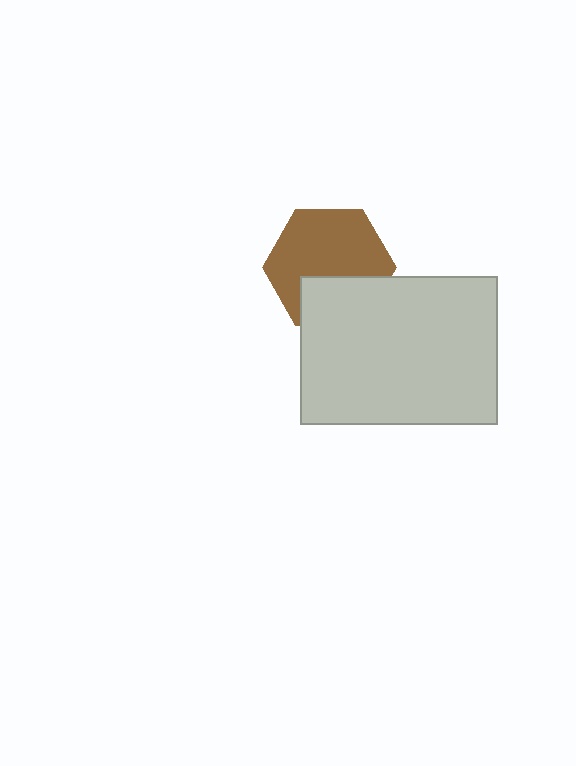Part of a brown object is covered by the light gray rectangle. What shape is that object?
It is a hexagon.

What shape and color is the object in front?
The object in front is a light gray rectangle.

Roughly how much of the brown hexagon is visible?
Most of it is visible (roughly 67%).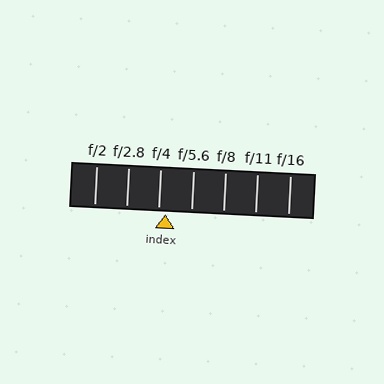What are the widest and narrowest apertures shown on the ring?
The widest aperture shown is f/2 and the narrowest is f/16.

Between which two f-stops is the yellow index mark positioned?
The index mark is between f/4 and f/5.6.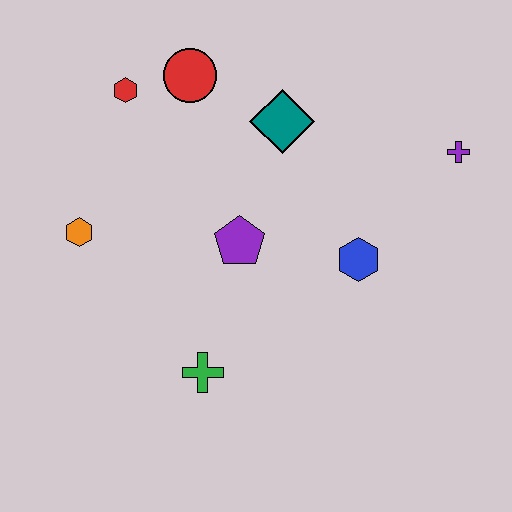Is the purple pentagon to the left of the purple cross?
Yes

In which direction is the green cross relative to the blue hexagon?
The green cross is to the left of the blue hexagon.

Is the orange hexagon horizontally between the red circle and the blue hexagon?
No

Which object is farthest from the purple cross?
The orange hexagon is farthest from the purple cross.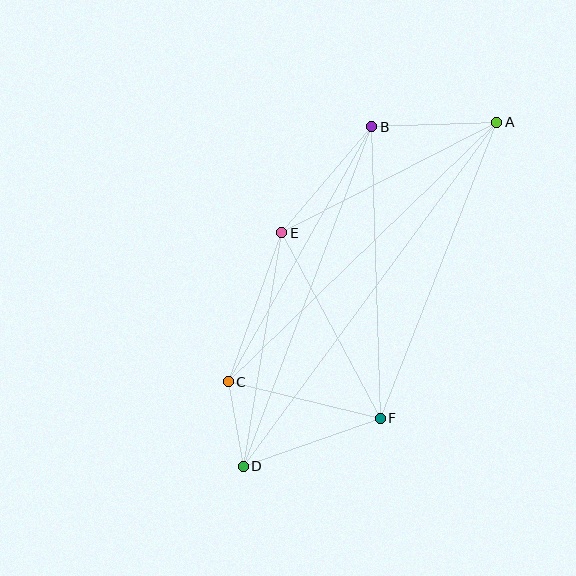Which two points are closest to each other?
Points C and D are closest to each other.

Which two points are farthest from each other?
Points A and D are farthest from each other.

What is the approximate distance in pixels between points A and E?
The distance between A and E is approximately 242 pixels.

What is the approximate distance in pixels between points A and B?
The distance between A and B is approximately 125 pixels.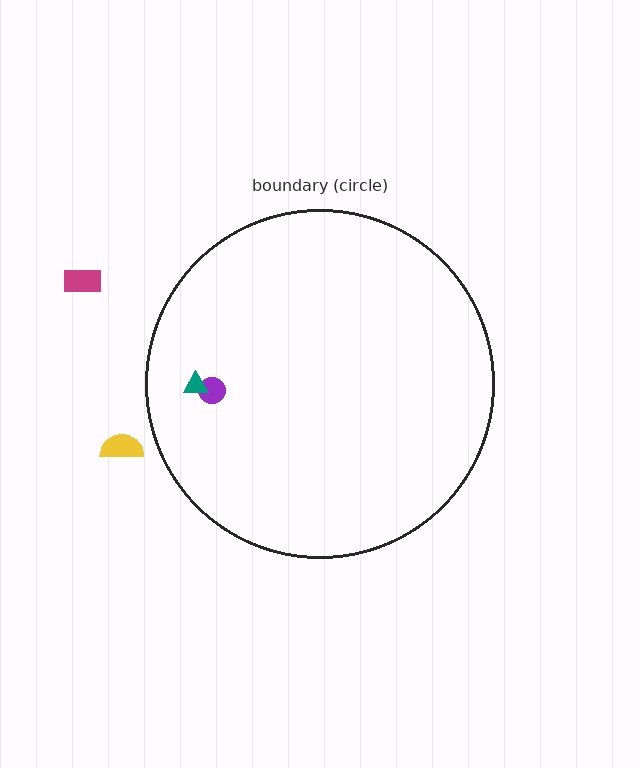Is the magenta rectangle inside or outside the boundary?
Outside.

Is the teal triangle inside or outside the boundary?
Inside.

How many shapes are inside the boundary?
2 inside, 2 outside.